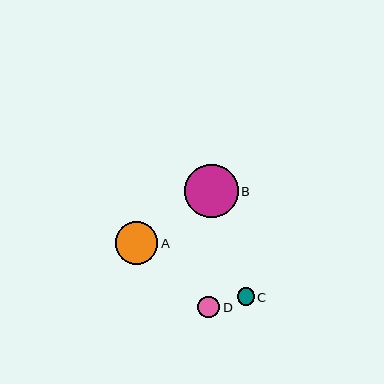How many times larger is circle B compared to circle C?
Circle B is approximately 3.1 times the size of circle C.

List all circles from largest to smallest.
From largest to smallest: B, A, D, C.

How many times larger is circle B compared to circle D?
Circle B is approximately 2.5 times the size of circle D.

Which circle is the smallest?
Circle C is the smallest with a size of approximately 17 pixels.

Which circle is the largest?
Circle B is the largest with a size of approximately 54 pixels.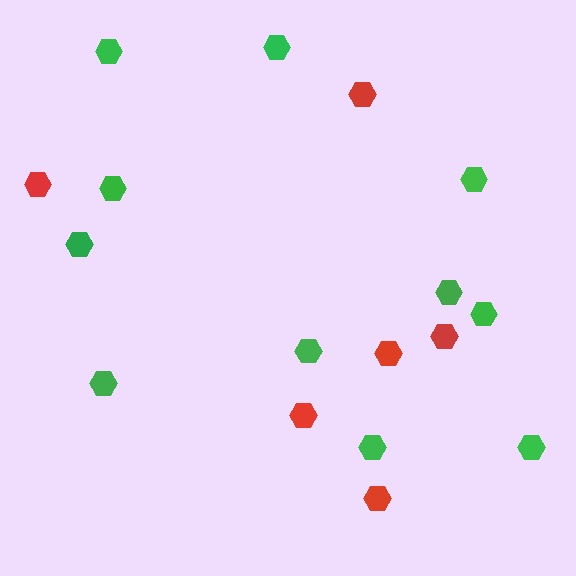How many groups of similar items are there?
There are 2 groups: one group of red hexagons (6) and one group of green hexagons (11).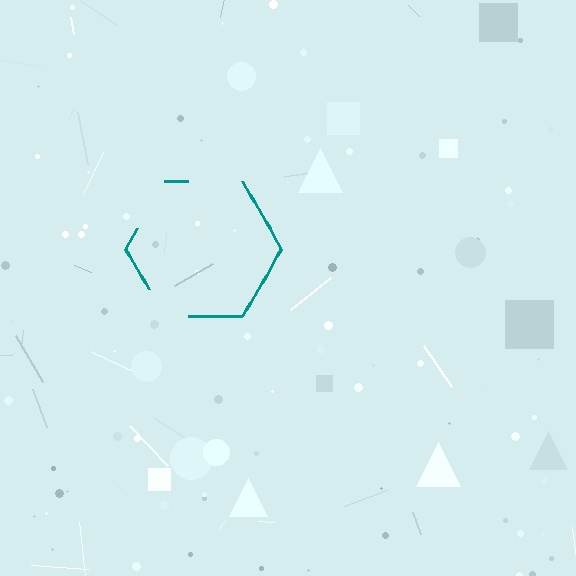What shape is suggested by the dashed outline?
The dashed outline suggests a hexagon.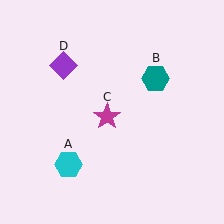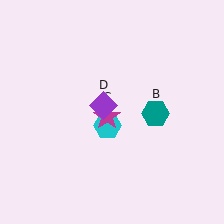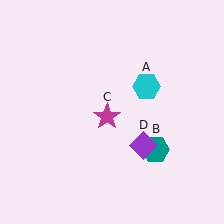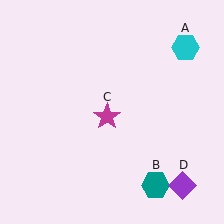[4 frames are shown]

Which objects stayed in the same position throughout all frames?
Magenta star (object C) remained stationary.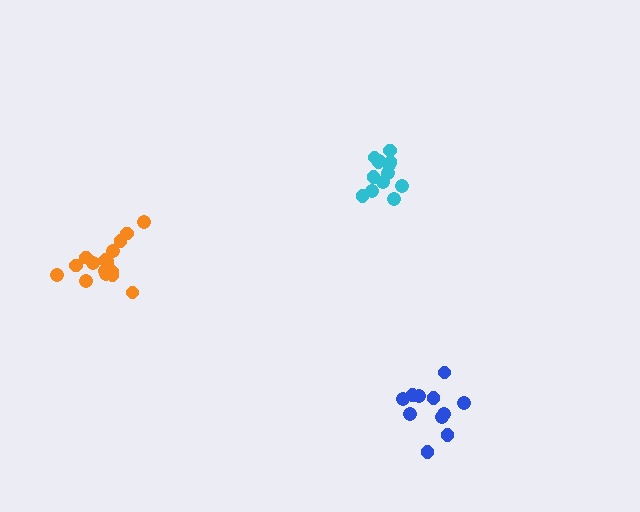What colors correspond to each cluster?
The clusters are colored: orange, blue, cyan.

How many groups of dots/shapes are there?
There are 3 groups.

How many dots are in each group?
Group 1: 17 dots, Group 2: 11 dots, Group 3: 13 dots (41 total).